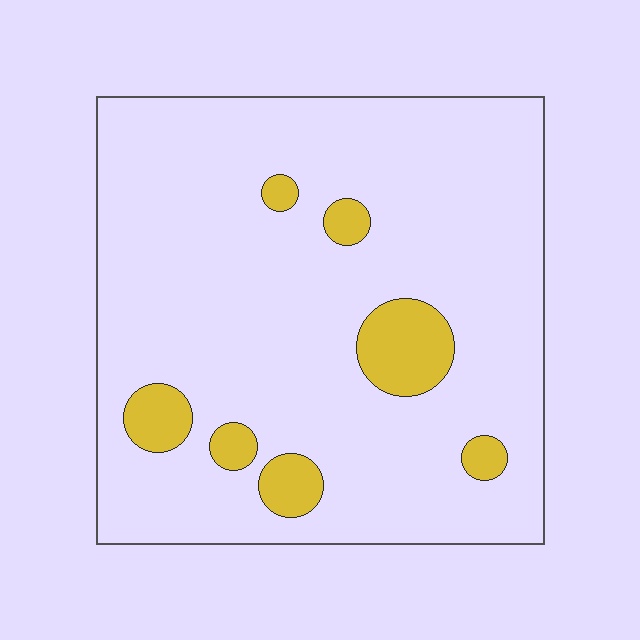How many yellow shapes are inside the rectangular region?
7.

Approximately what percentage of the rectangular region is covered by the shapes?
Approximately 10%.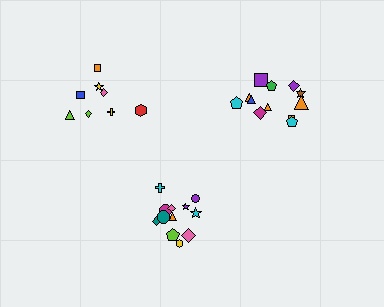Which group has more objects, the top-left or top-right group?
The top-right group.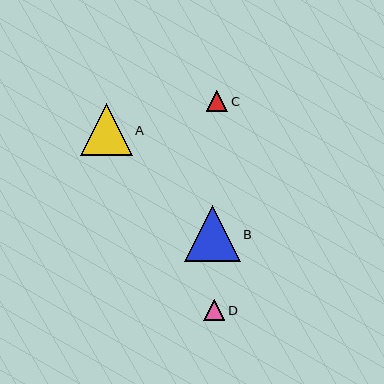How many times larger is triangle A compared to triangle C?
Triangle A is approximately 2.4 times the size of triangle C.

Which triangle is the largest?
Triangle B is the largest with a size of approximately 56 pixels.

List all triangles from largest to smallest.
From largest to smallest: B, A, C, D.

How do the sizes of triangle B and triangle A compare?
Triangle B and triangle A are approximately the same size.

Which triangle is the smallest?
Triangle D is the smallest with a size of approximately 21 pixels.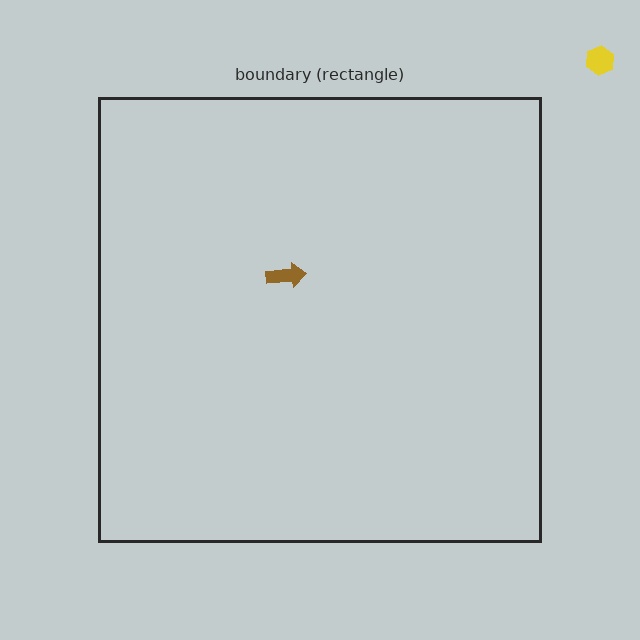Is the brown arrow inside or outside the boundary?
Inside.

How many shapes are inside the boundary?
1 inside, 1 outside.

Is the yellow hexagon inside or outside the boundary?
Outside.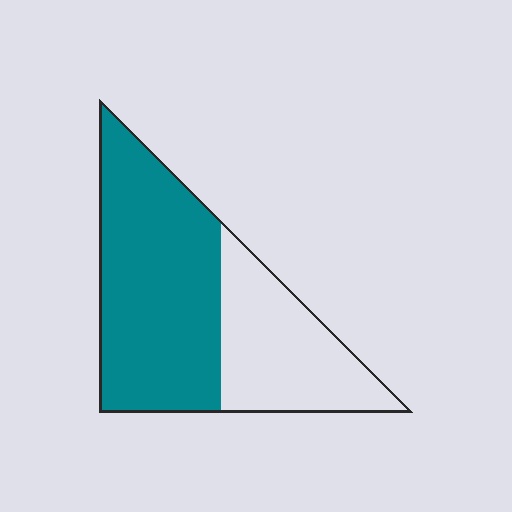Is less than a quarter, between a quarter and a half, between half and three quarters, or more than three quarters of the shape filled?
Between half and three quarters.